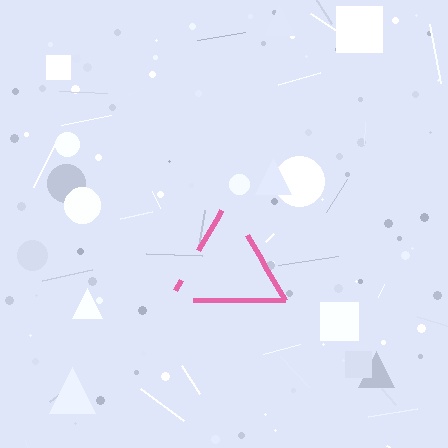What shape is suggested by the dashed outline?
The dashed outline suggests a triangle.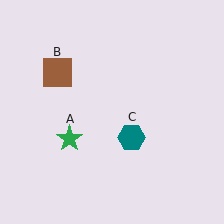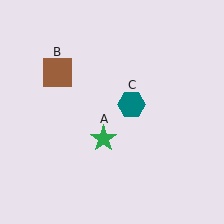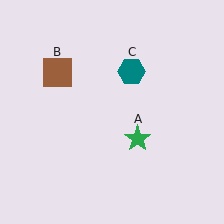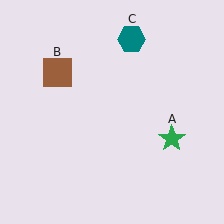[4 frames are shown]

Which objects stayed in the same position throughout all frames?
Brown square (object B) remained stationary.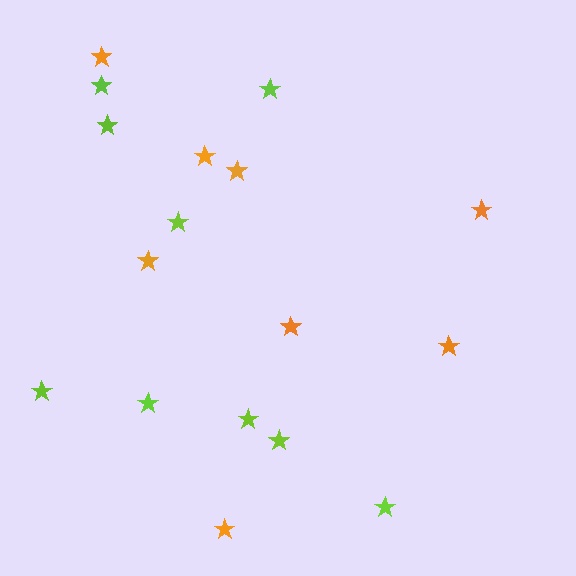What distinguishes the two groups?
There are 2 groups: one group of lime stars (9) and one group of orange stars (8).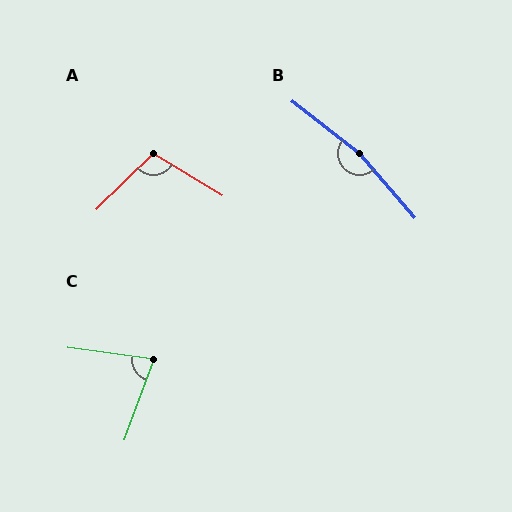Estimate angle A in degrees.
Approximately 104 degrees.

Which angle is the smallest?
C, at approximately 77 degrees.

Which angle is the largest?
B, at approximately 168 degrees.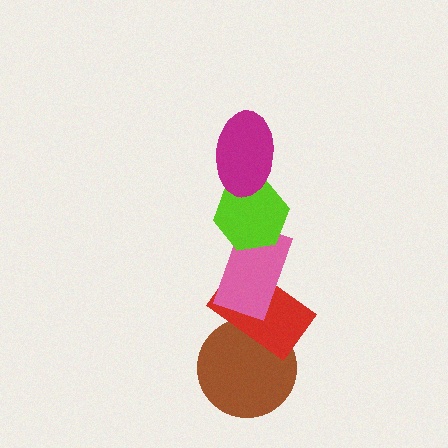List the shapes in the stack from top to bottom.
From top to bottom: the magenta ellipse, the lime hexagon, the pink rectangle, the red rectangle, the brown circle.